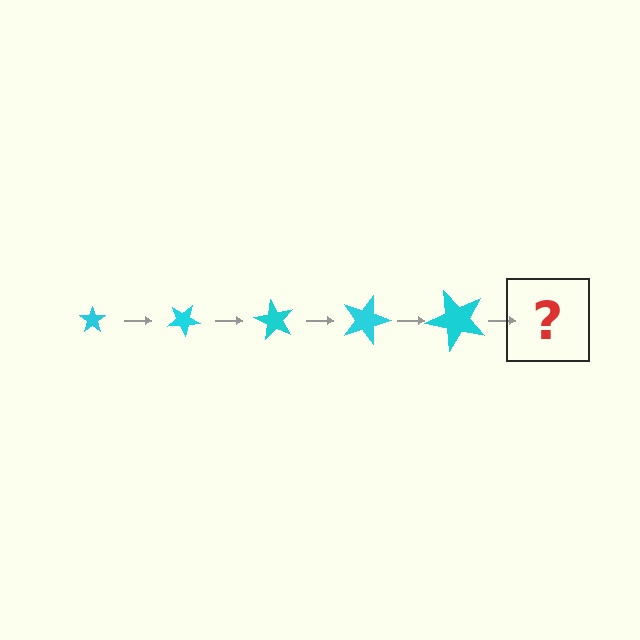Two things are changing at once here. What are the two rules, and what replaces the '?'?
The two rules are that the star grows larger each step and it rotates 30 degrees each step. The '?' should be a star, larger than the previous one and rotated 150 degrees from the start.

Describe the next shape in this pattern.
It should be a star, larger than the previous one and rotated 150 degrees from the start.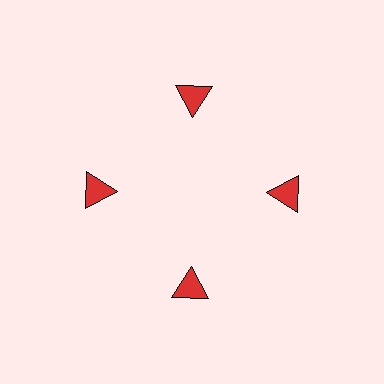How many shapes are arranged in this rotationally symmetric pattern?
There are 4 shapes, arranged in 4 groups of 1.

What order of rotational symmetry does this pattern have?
This pattern has 4-fold rotational symmetry.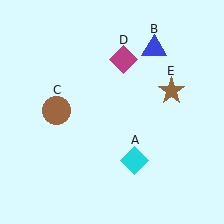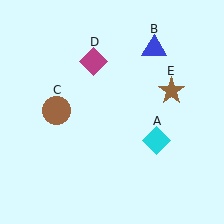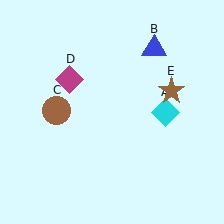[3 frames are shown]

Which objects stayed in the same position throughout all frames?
Blue triangle (object B) and brown circle (object C) and brown star (object E) remained stationary.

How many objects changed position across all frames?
2 objects changed position: cyan diamond (object A), magenta diamond (object D).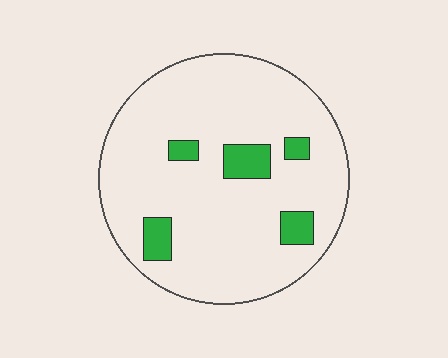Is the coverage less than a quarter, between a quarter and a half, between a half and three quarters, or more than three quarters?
Less than a quarter.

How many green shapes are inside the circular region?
5.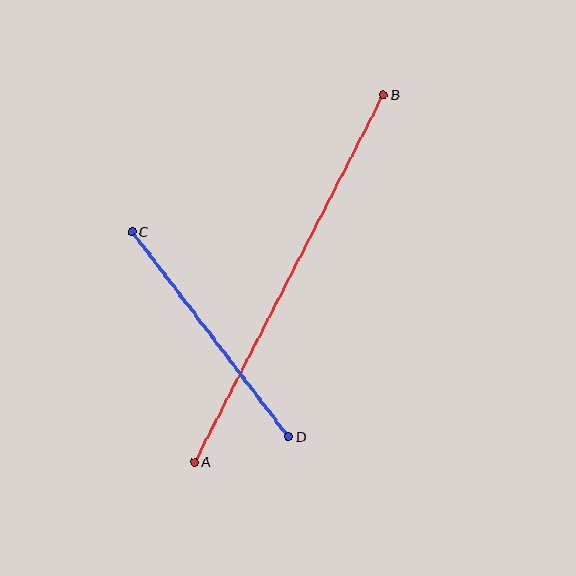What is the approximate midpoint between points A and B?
The midpoint is at approximately (289, 278) pixels.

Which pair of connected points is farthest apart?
Points A and B are farthest apart.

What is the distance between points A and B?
The distance is approximately 413 pixels.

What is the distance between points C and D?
The distance is approximately 258 pixels.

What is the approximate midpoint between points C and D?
The midpoint is at approximately (210, 334) pixels.